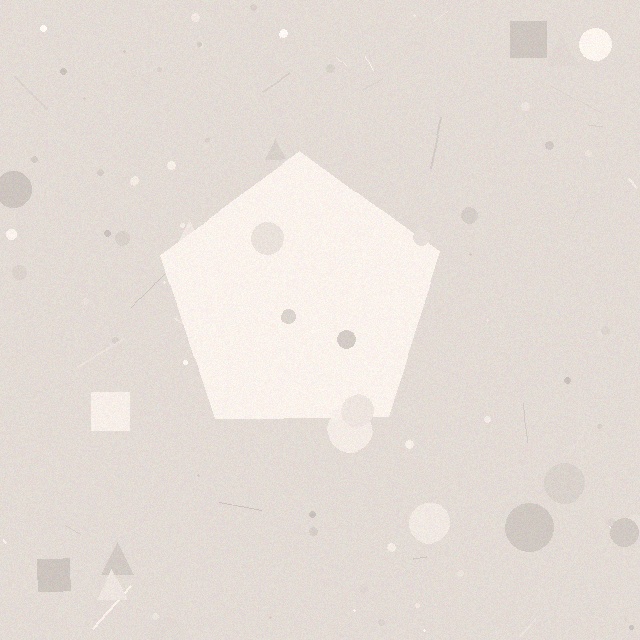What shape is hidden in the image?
A pentagon is hidden in the image.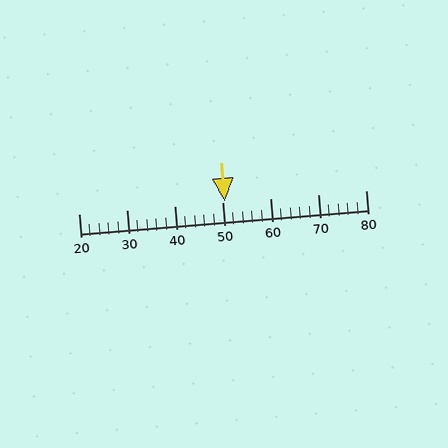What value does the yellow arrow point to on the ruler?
The yellow arrow points to approximately 50.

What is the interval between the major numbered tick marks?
The major tick marks are spaced 10 units apart.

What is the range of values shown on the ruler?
The ruler shows values from 20 to 80.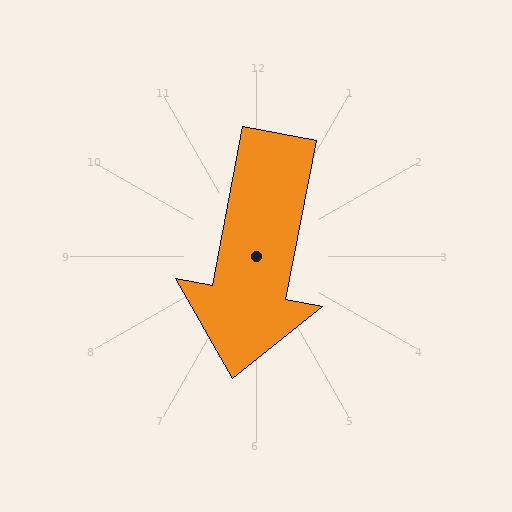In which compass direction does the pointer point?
South.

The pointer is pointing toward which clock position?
Roughly 6 o'clock.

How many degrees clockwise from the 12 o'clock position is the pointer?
Approximately 191 degrees.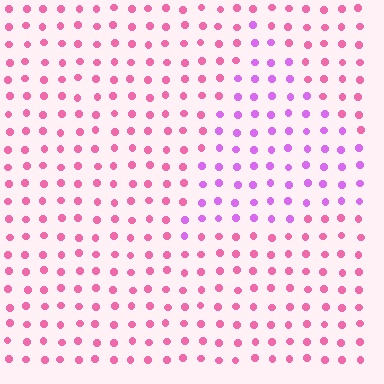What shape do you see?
I see a triangle.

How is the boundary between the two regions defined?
The boundary is defined purely by a slight shift in hue (about 41 degrees). Spacing, size, and orientation are identical on both sides.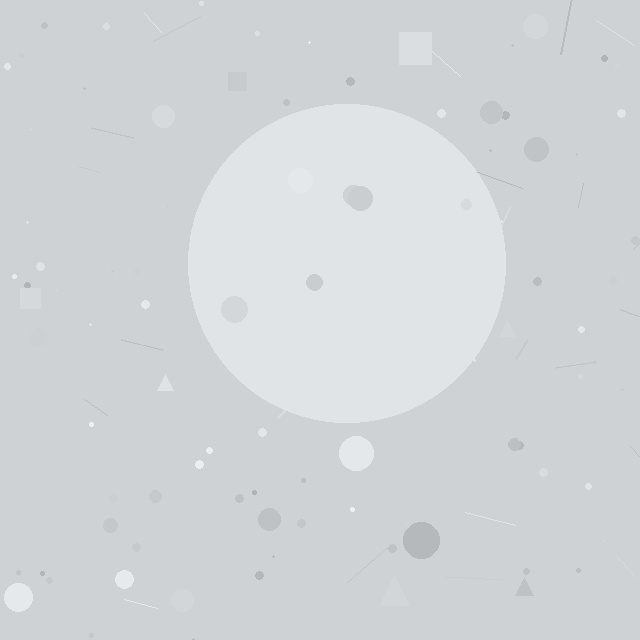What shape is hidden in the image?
A circle is hidden in the image.